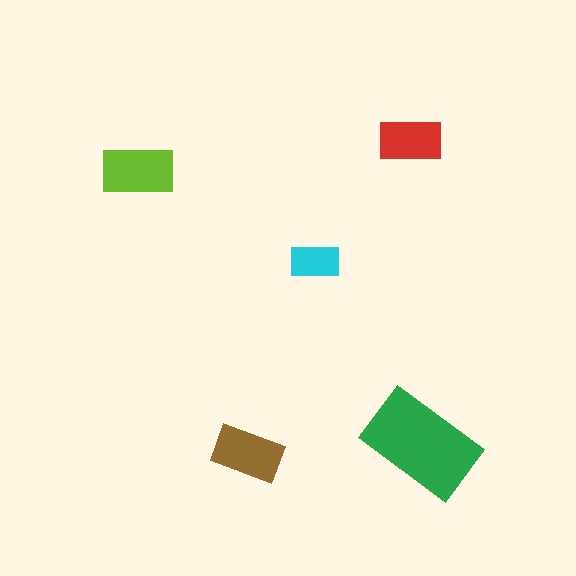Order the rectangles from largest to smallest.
the green one, the lime one, the brown one, the red one, the cyan one.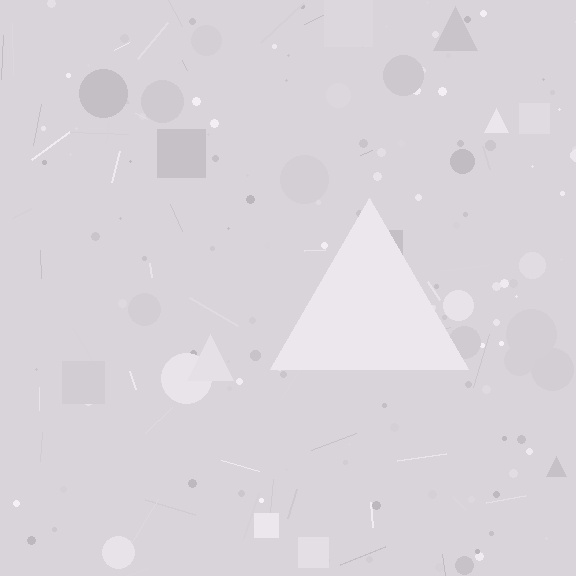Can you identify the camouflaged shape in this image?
The camouflaged shape is a triangle.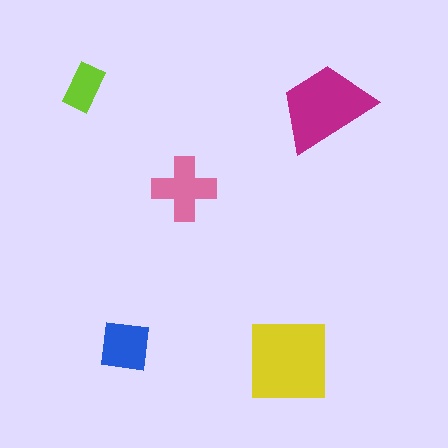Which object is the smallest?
The lime rectangle.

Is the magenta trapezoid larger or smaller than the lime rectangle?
Larger.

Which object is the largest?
The yellow square.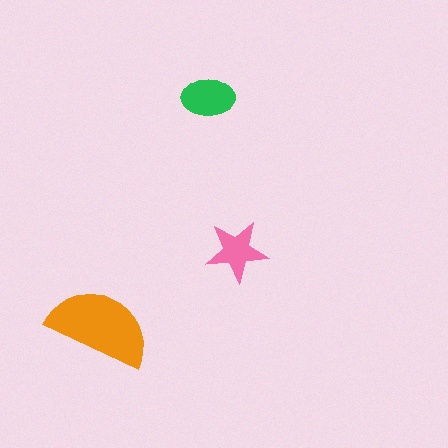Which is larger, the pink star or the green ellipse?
The green ellipse.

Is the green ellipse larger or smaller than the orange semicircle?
Smaller.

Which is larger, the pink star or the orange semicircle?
The orange semicircle.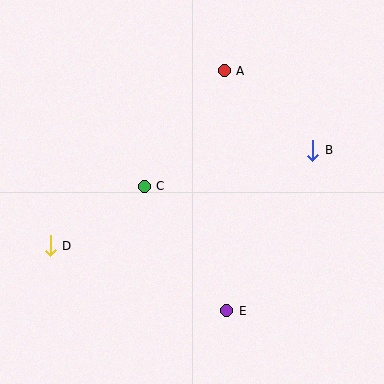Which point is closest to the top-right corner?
Point B is closest to the top-right corner.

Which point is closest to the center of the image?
Point C at (144, 186) is closest to the center.